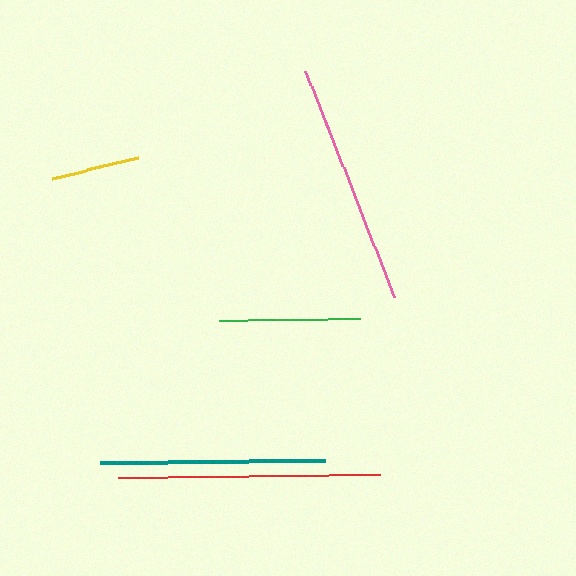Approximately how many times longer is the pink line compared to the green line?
The pink line is approximately 1.7 times the length of the green line.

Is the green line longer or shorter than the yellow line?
The green line is longer than the yellow line.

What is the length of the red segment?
The red segment is approximately 262 pixels long.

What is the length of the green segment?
The green segment is approximately 141 pixels long.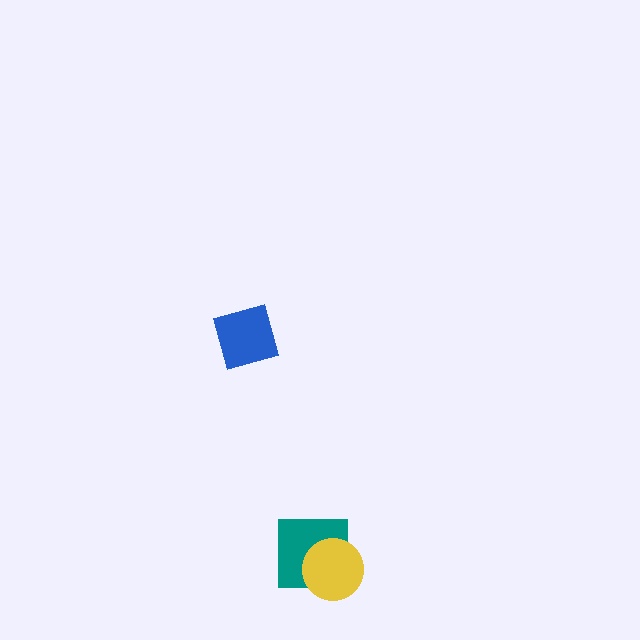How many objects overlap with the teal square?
1 object overlaps with the teal square.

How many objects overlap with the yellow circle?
1 object overlaps with the yellow circle.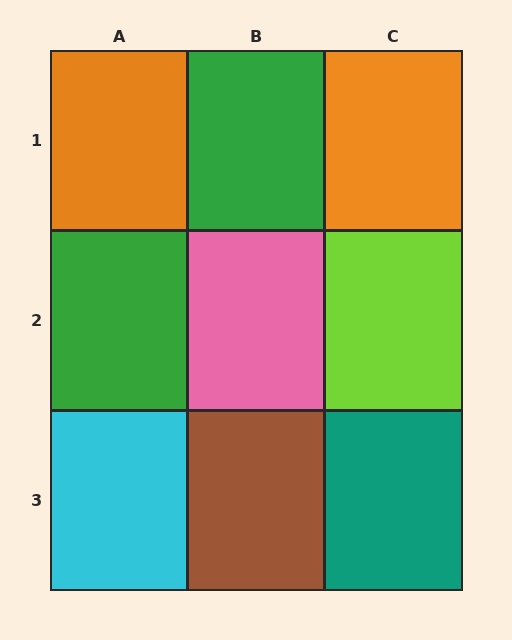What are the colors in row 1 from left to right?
Orange, green, orange.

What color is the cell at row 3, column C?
Teal.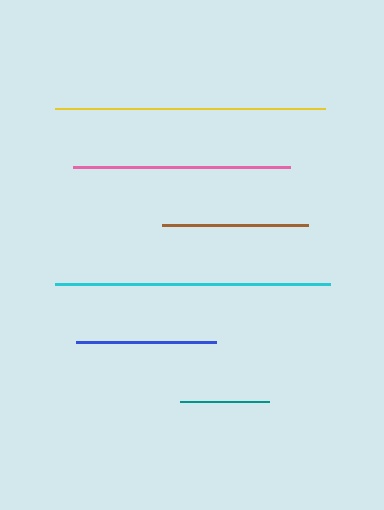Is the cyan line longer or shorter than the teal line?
The cyan line is longer than the teal line.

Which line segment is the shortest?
The teal line is the shortest at approximately 89 pixels.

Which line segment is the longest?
The cyan line is the longest at approximately 275 pixels.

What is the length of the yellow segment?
The yellow segment is approximately 271 pixels long.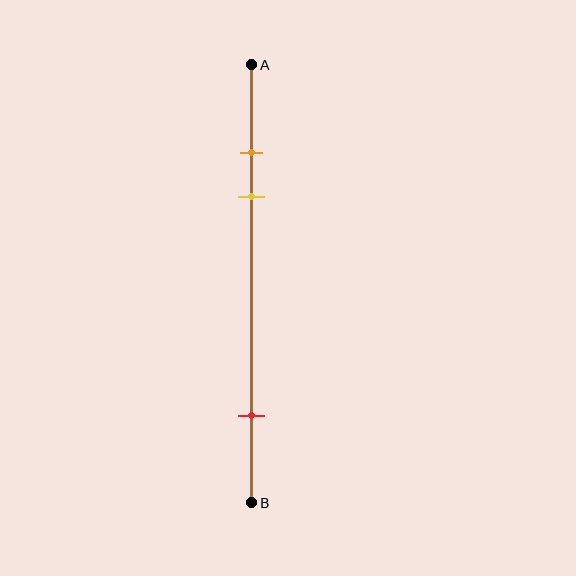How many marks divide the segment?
There are 3 marks dividing the segment.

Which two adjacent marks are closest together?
The orange and yellow marks are the closest adjacent pair.